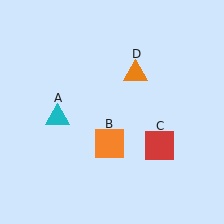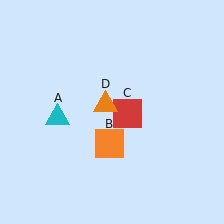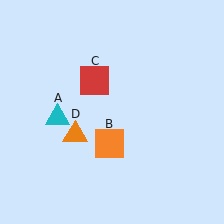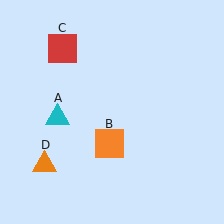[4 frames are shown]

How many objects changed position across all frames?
2 objects changed position: red square (object C), orange triangle (object D).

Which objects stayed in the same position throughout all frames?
Cyan triangle (object A) and orange square (object B) remained stationary.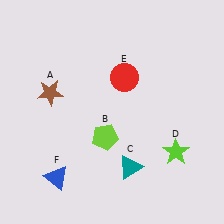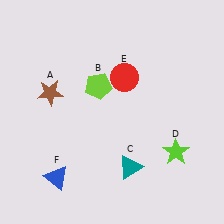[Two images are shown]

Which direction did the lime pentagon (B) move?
The lime pentagon (B) moved up.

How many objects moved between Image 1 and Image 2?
1 object moved between the two images.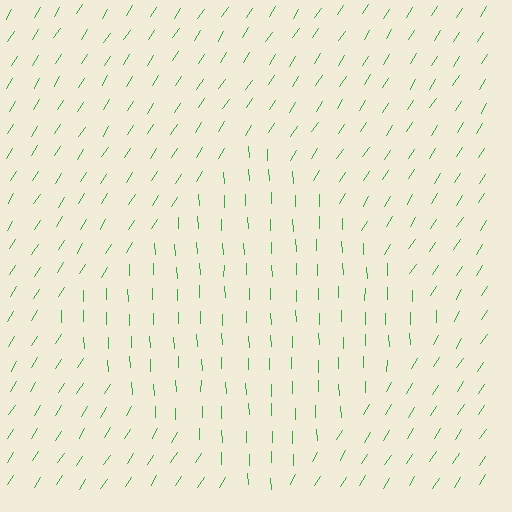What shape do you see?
I see a diamond.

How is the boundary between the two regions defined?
The boundary is defined purely by a change in line orientation (approximately 34 degrees difference). All lines are the same color and thickness.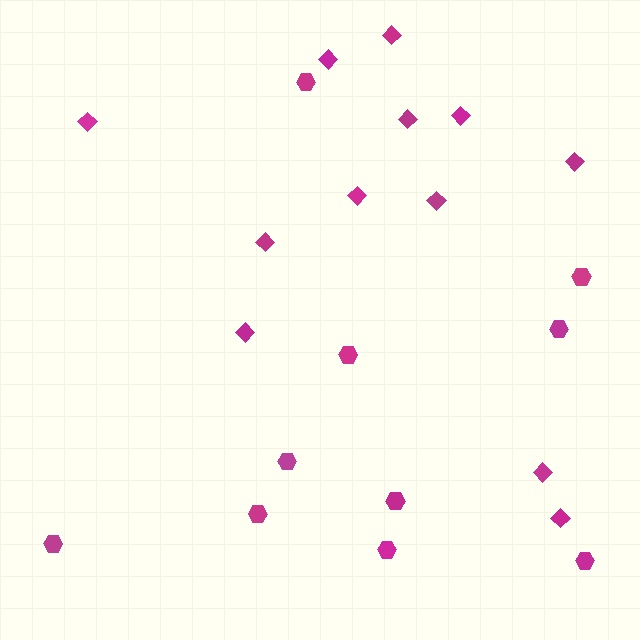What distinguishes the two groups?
There are 2 groups: one group of diamonds (12) and one group of hexagons (10).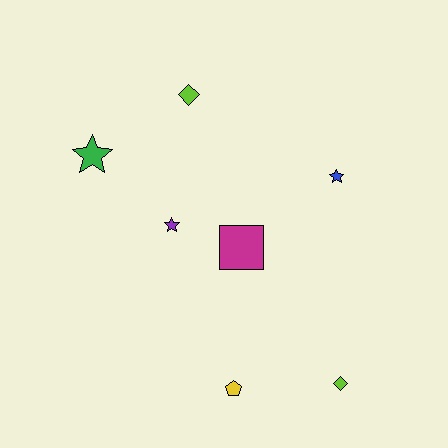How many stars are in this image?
There are 3 stars.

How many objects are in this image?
There are 7 objects.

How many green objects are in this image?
There is 1 green object.